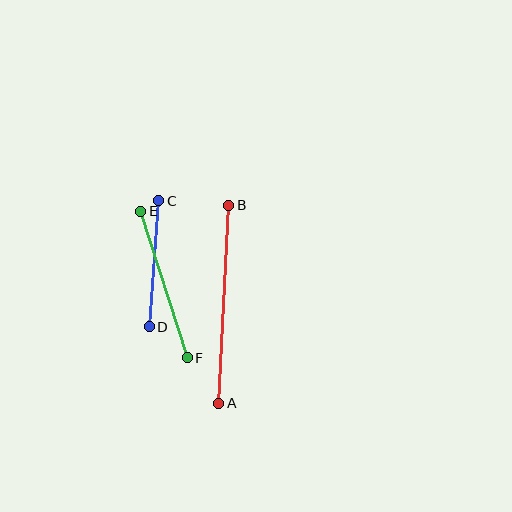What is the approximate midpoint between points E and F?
The midpoint is at approximately (164, 285) pixels.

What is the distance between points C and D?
The distance is approximately 126 pixels.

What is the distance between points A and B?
The distance is approximately 198 pixels.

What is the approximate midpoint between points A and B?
The midpoint is at approximately (224, 304) pixels.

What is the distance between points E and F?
The distance is approximately 154 pixels.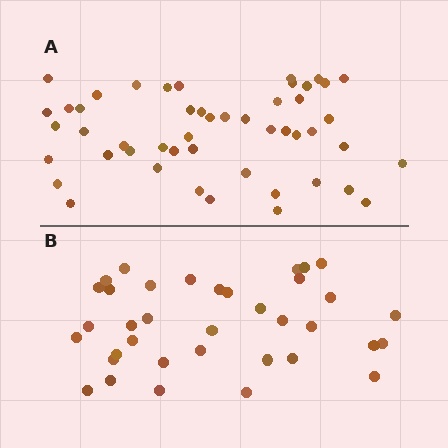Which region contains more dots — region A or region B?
Region A (the top region) has more dots.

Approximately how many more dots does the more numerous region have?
Region A has approximately 15 more dots than region B.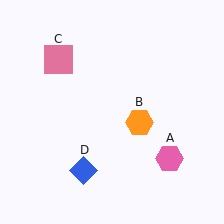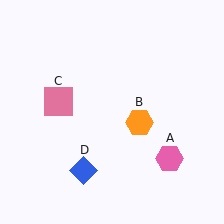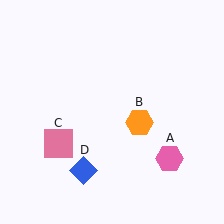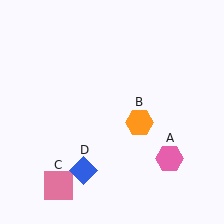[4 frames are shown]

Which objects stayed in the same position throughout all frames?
Pink hexagon (object A) and orange hexagon (object B) and blue diamond (object D) remained stationary.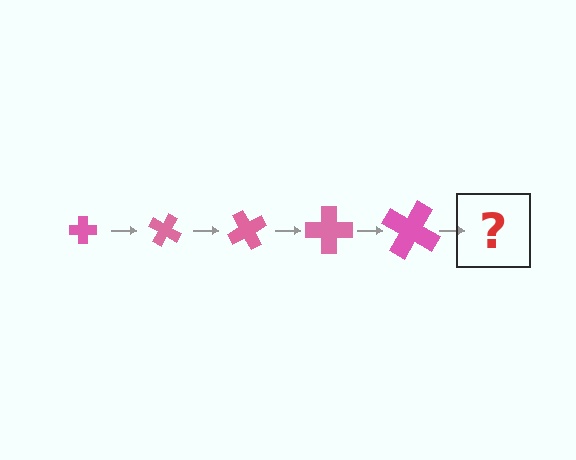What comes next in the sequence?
The next element should be a cross, larger than the previous one and rotated 150 degrees from the start.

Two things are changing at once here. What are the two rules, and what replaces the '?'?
The two rules are that the cross grows larger each step and it rotates 30 degrees each step. The '?' should be a cross, larger than the previous one and rotated 150 degrees from the start.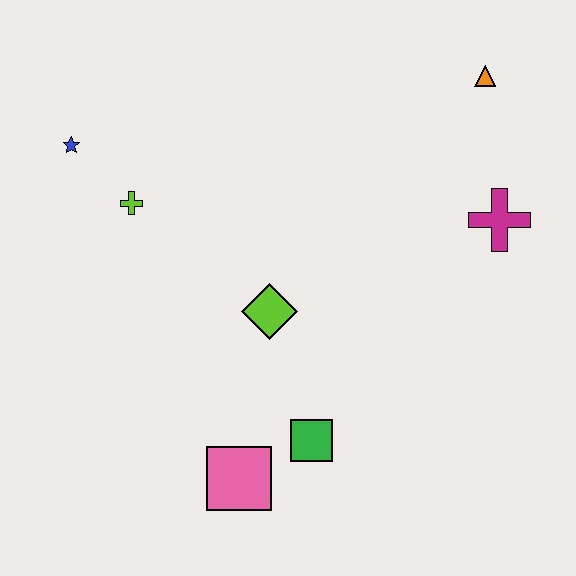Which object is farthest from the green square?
The orange triangle is farthest from the green square.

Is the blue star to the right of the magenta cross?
No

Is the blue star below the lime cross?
No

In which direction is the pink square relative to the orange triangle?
The pink square is below the orange triangle.